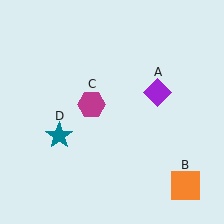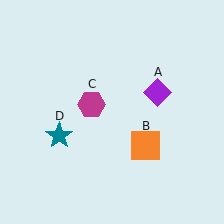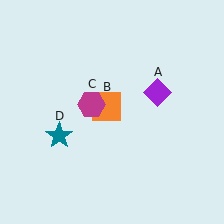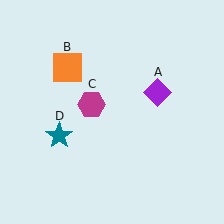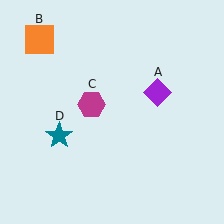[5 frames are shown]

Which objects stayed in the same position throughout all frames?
Purple diamond (object A) and magenta hexagon (object C) and teal star (object D) remained stationary.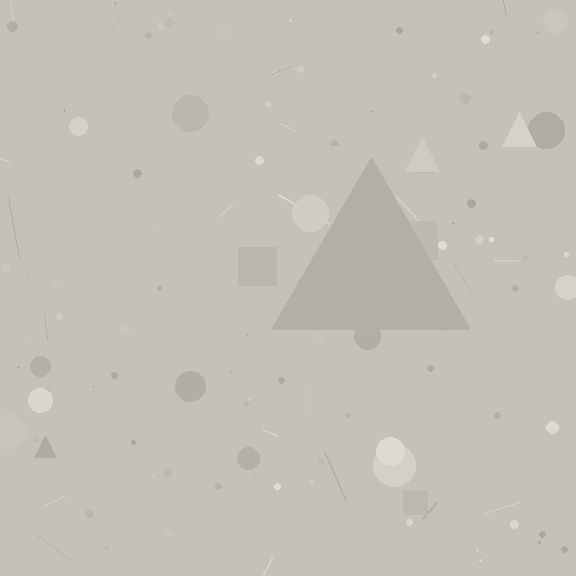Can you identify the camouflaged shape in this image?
The camouflaged shape is a triangle.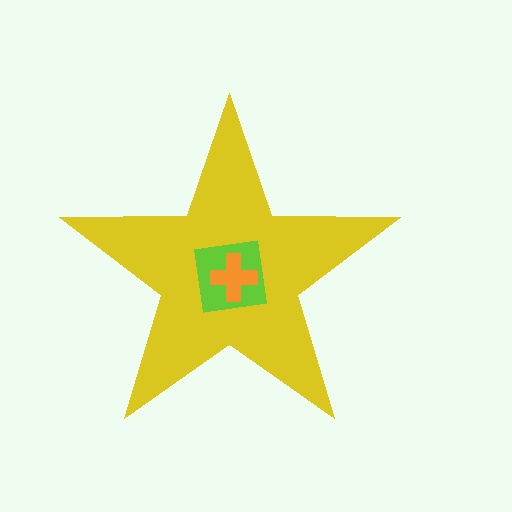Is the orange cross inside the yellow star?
Yes.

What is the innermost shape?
The orange cross.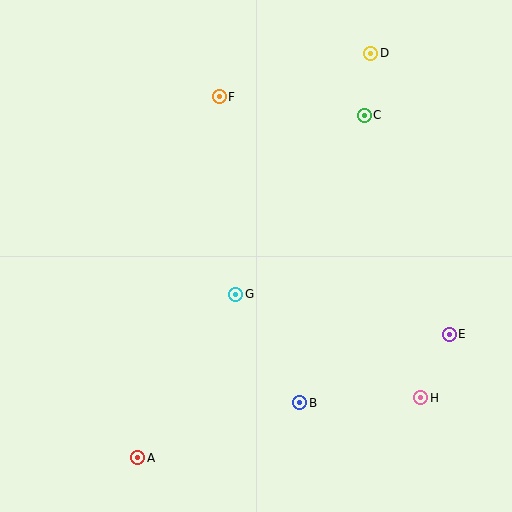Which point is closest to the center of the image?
Point G at (236, 294) is closest to the center.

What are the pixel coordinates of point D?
Point D is at (371, 53).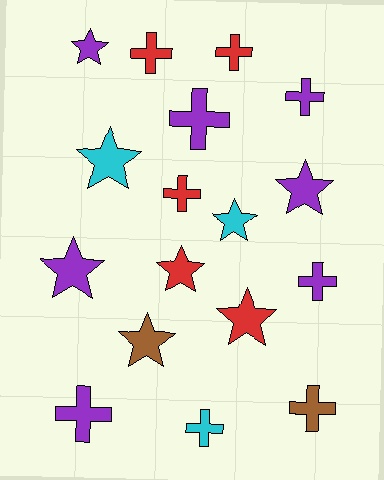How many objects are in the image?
There are 17 objects.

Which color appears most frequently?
Purple, with 7 objects.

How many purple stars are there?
There are 3 purple stars.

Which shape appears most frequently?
Cross, with 9 objects.